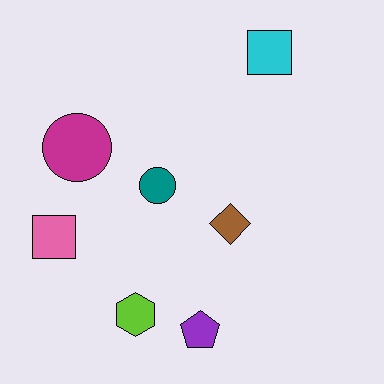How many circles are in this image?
There are 2 circles.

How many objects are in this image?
There are 7 objects.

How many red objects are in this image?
There are no red objects.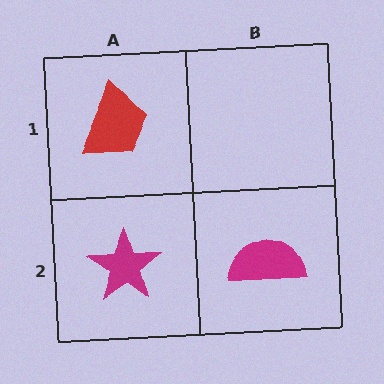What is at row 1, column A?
A red trapezoid.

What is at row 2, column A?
A magenta star.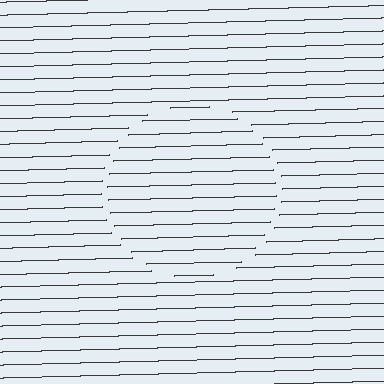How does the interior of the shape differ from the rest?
The interior of the shape contains the same grating, shifted by half a period — the contour is defined by the phase discontinuity where line-ends from the inner and outer gratings abut.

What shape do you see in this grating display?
An illusory circle. The interior of the shape contains the same grating, shifted by half a period — the contour is defined by the phase discontinuity where line-ends from the inner and outer gratings abut.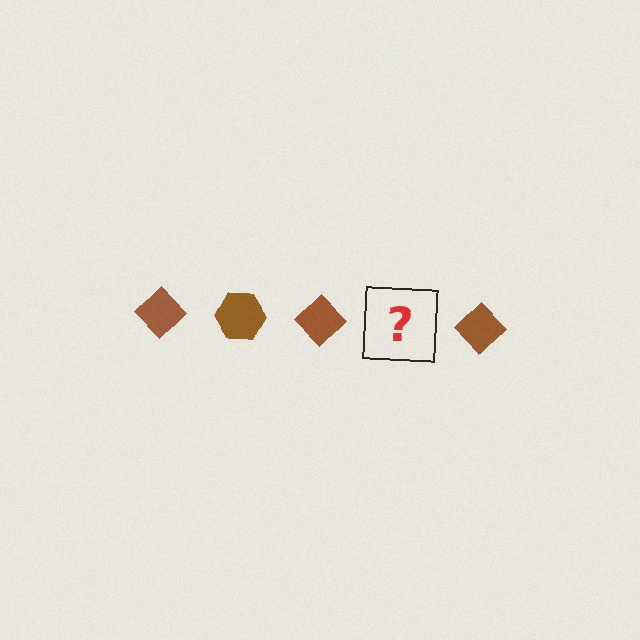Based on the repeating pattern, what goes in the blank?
The blank should be a brown hexagon.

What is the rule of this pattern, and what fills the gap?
The rule is that the pattern cycles through diamond, hexagon shapes in brown. The gap should be filled with a brown hexagon.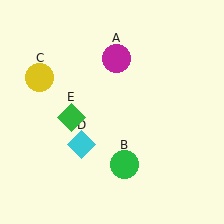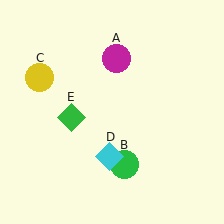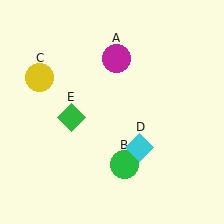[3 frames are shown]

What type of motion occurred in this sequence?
The cyan diamond (object D) rotated counterclockwise around the center of the scene.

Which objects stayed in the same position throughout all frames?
Magenta circle (object A) and green circle (object B) and yellow circle (object C) and green diamond (object E) remained stationary.